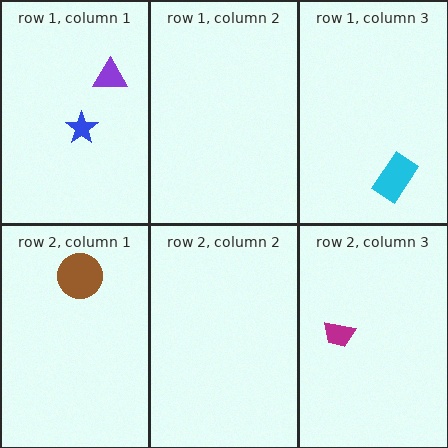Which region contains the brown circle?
The row 2, column 1 region.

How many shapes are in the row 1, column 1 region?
2.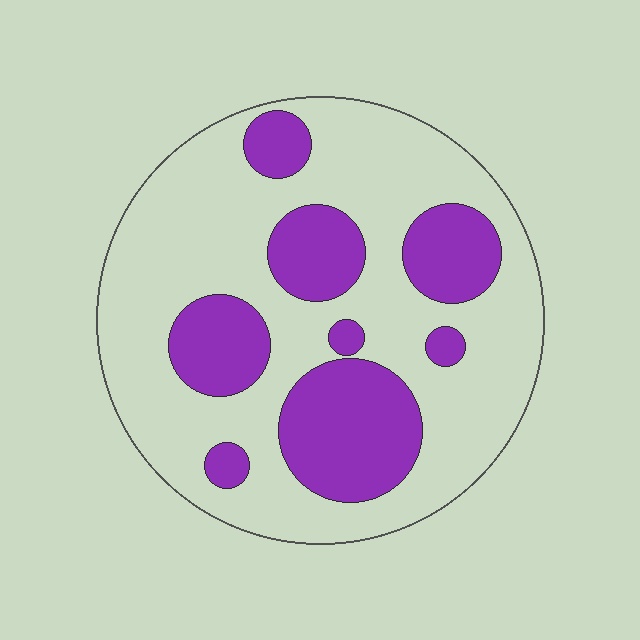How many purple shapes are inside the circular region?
8.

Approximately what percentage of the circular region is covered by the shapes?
Approximately 30%.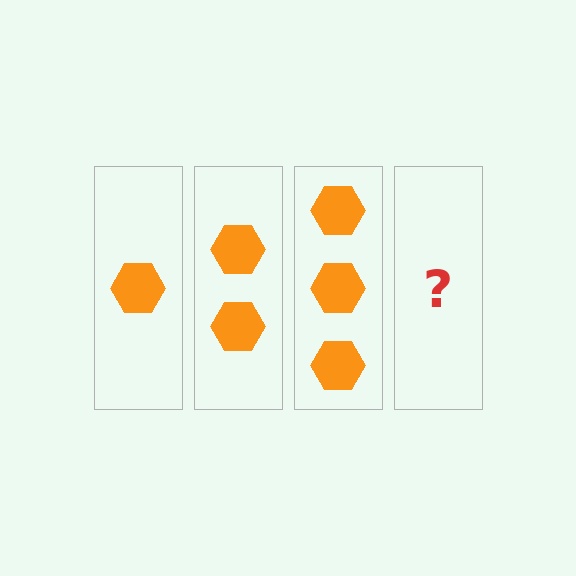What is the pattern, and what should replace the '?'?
The pattern is that each step adds one more hexagon. The '?' should be 4 hexagons.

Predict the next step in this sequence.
The next step is 4 hexagons.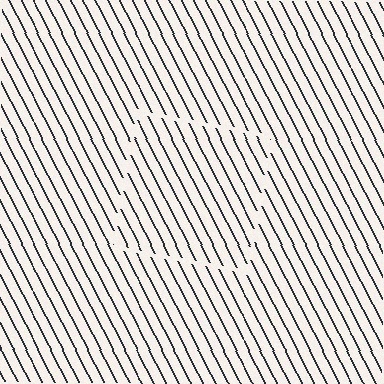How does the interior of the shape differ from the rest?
The interior of the shape contains the same grating, shifted by half a period — the contour is defined by the phase discontinuity where line-ends from the inner and outer gratings abut.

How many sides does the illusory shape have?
4 sides — the line-ends trace a square.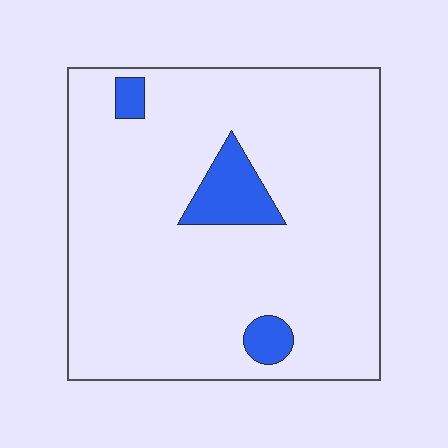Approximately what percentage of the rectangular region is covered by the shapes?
Approximately 10%.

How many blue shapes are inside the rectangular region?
3.